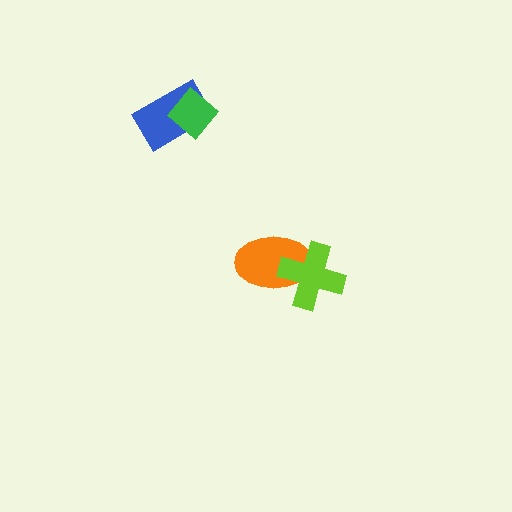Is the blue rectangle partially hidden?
Yes, it is partially covered by another shape.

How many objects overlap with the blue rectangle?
1 object overlaps with the blue rectangle.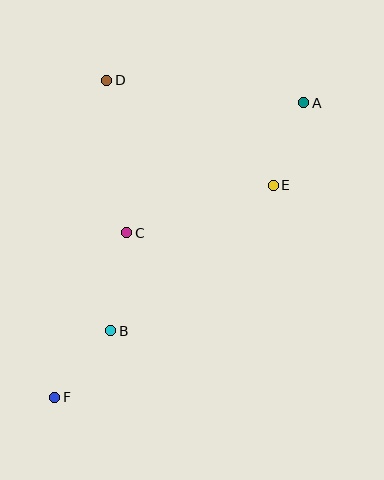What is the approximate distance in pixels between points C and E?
The distance between C and E is approximately 154 pixels.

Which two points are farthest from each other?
Points A and F are farthest from each other.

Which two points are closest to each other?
Points B and F are closest to each other.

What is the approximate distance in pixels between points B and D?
The distance between B and D is approximately 250 pixels.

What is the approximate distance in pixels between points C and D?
The distance between C and D is approximately 154 pixels.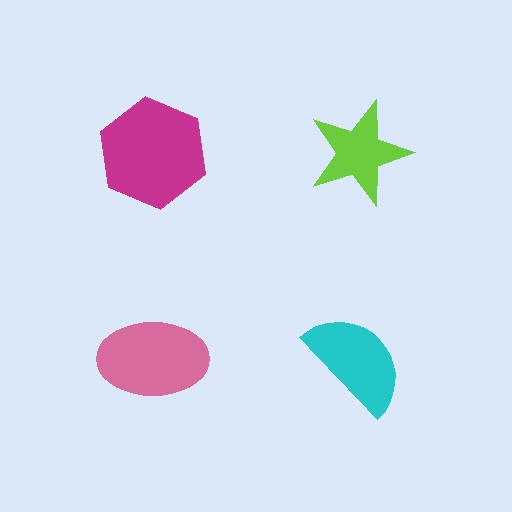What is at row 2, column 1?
A pink ellipse.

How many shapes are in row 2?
2 shapes.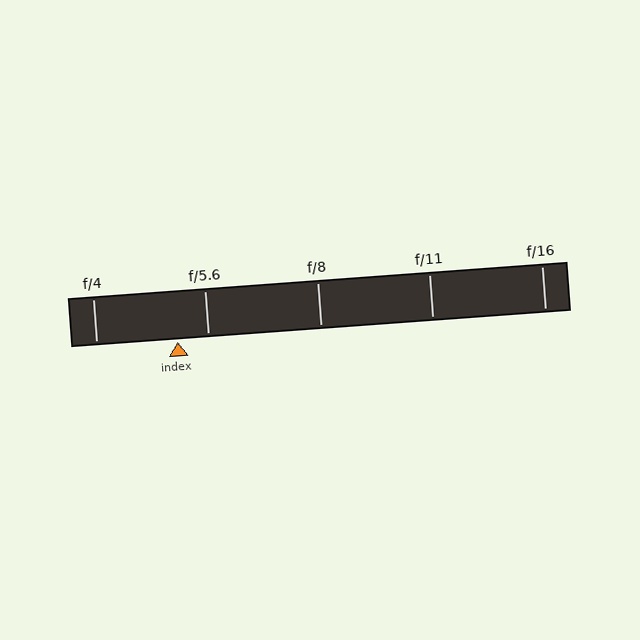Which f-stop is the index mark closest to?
The index mark is closest to f/5.6.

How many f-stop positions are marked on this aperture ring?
There are 5 f-stop positions marked.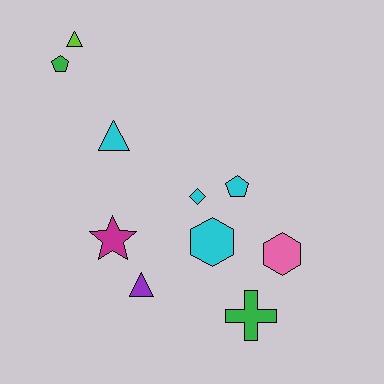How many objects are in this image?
There are 10 objects.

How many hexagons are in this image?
There are 2 hexagons.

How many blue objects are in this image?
There are no blue objects.